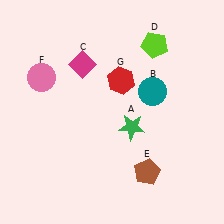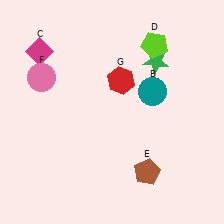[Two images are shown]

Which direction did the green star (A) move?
The green star (A) moved up.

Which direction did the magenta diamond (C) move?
The magenta diamond (C) moved left.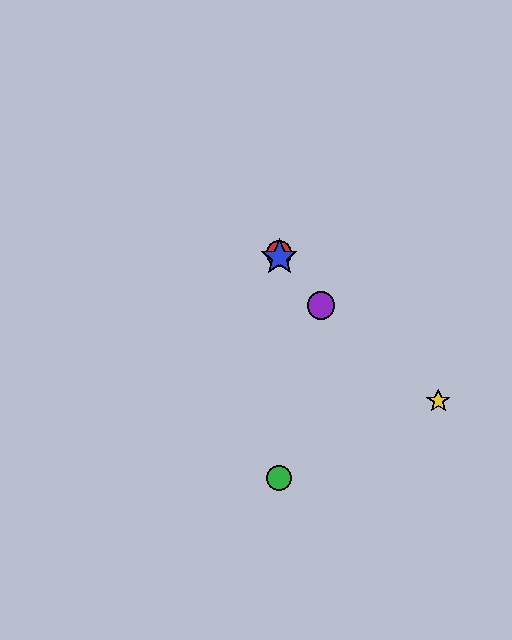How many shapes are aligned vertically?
3 shapes (the red circle, the blue star, the green circle) are aligned vertically.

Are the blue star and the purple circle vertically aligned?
No, the blue star is at x≈279 and the purple circle is at x≈321.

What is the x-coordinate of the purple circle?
The purple circle is at x≈321.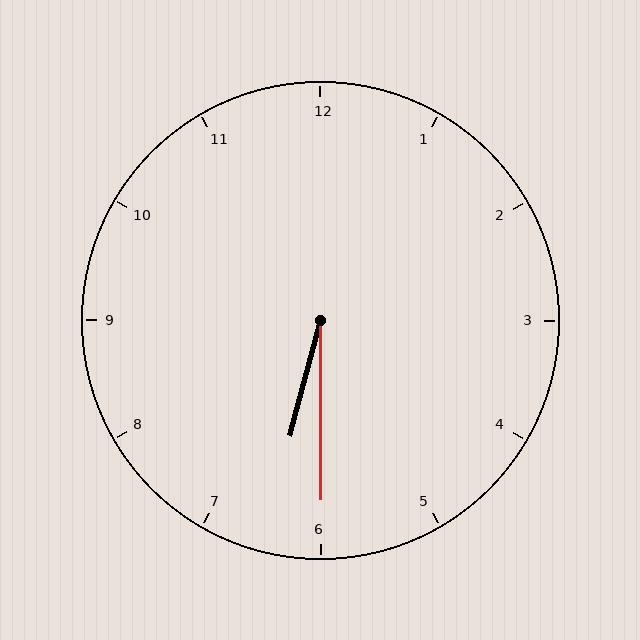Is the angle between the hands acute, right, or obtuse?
It is acute.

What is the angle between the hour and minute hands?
Approximately 15 degrees.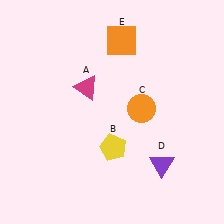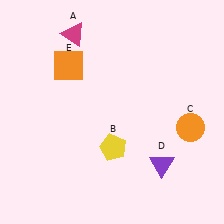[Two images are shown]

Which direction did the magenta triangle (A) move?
The magenta triangle (A) moved up.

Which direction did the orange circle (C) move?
The orange circle (C) moved right.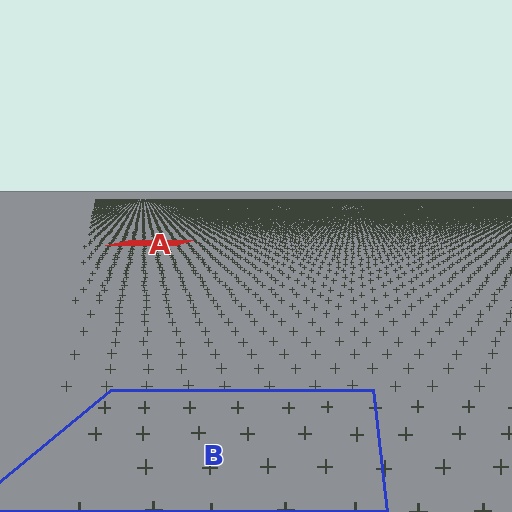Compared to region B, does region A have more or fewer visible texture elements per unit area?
Region A has more texture elements per unit area — they are packed more densely because it is farther away.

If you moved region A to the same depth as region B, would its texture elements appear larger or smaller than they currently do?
They would appear larger. At a closer depth, the same texture elements are projected at a bigger on-screen size.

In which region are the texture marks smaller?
The texture marks are smaller in region A, because it is farther away.